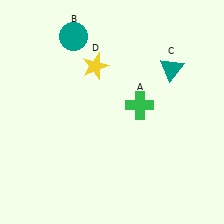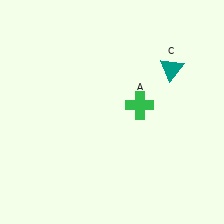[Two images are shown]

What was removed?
The yellow star (D), the teal circle (B) were removed in Image 2.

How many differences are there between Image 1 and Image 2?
There are 2 differences between the two images.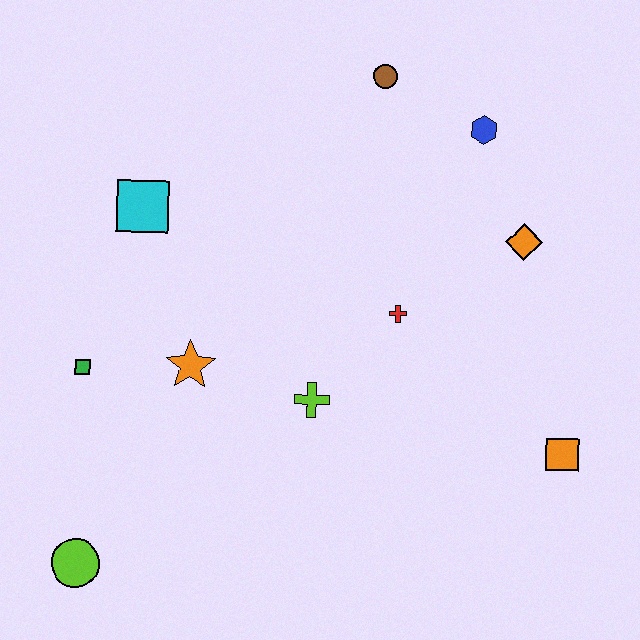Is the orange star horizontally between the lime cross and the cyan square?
Yes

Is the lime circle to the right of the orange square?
No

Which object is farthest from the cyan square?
The orange square is farthest from the cyan square.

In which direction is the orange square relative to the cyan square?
The orange square is to the right of the cyan square.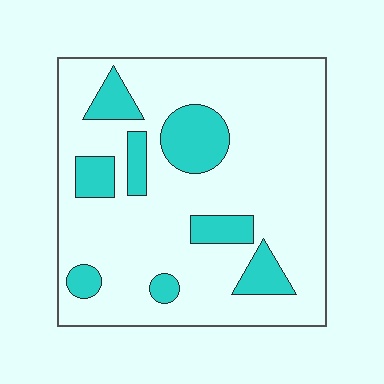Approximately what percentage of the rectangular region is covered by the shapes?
Approximately 20%.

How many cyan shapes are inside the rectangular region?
8.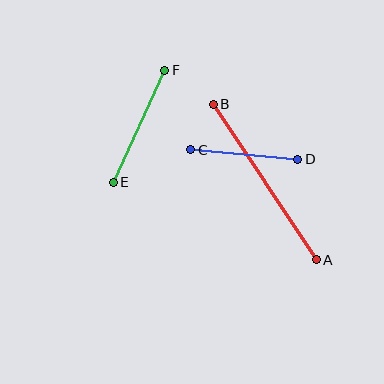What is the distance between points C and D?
The distance is approximately 108 pixels.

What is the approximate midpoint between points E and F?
The midpoint is at approximately (139, 126) pixels.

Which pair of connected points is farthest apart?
Points A and B are farthest apart.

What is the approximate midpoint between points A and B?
The midpoint is at approximately (265, 182) pixels.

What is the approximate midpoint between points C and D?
The midpoint is at approximately (244, 154) pixels.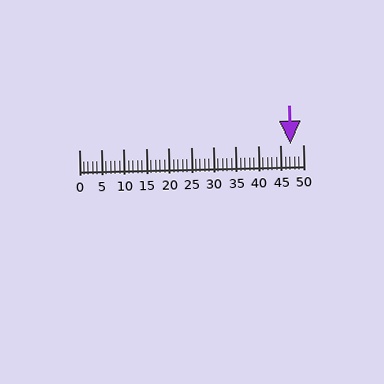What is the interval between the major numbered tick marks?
The major tick marks are spaced 5 units apart.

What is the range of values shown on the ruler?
The ruler shows values from 0 to 50.